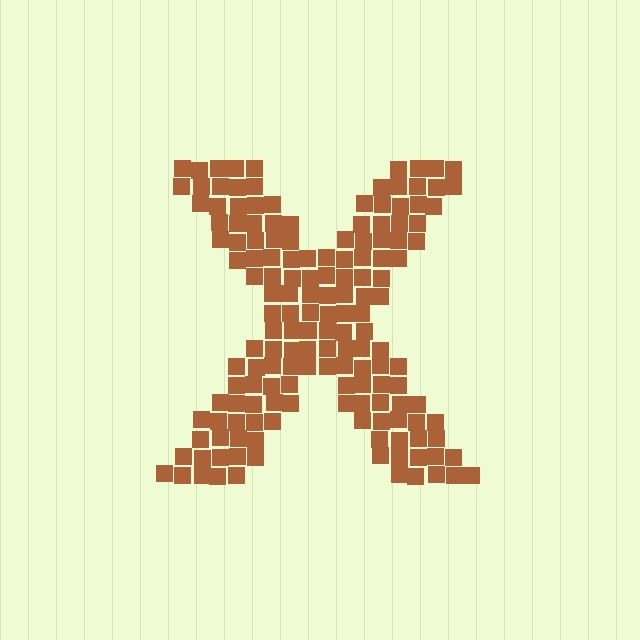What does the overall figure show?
The overall figure shows the letter X.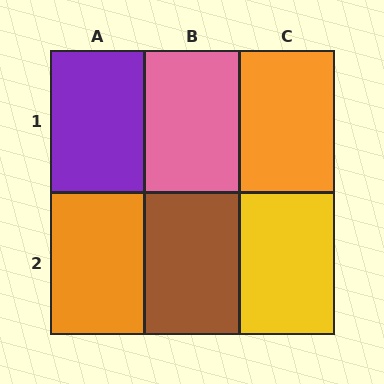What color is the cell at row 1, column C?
Orange.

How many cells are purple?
1 cell is purple.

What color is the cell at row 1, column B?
Pink.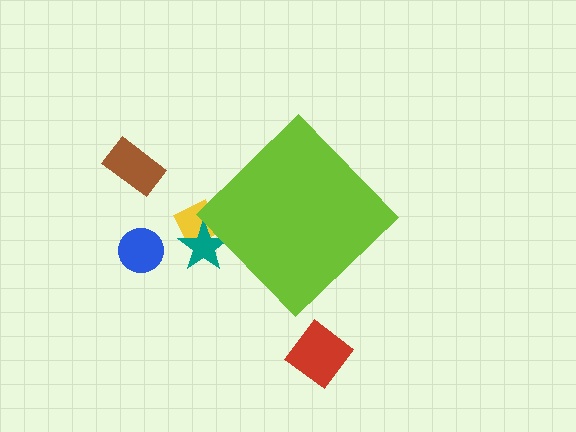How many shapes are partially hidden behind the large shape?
2 shapes are partially hidden.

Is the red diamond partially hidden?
No, the red diamond is fully visible.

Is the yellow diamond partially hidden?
Yes, the yellow diamond is partially hidden behind the lime diamond.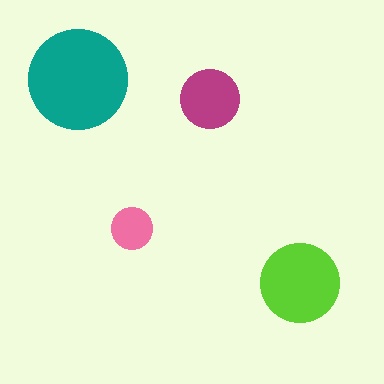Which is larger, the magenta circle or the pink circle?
The magenta one.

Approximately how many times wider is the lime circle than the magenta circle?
About 1.5 times wider.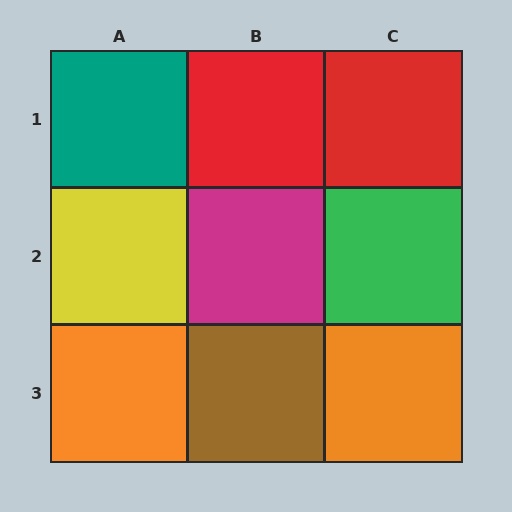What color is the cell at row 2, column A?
Yellow.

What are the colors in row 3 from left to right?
Orange, brown, orange.